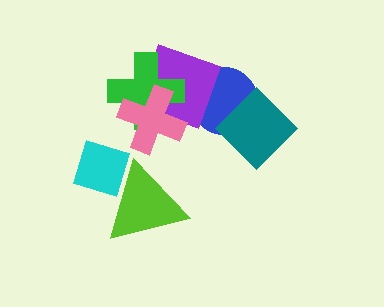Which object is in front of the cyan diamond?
The lime triangle is in front of the cyan diamond.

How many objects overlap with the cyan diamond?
1 object overlaps with the cyan diamond.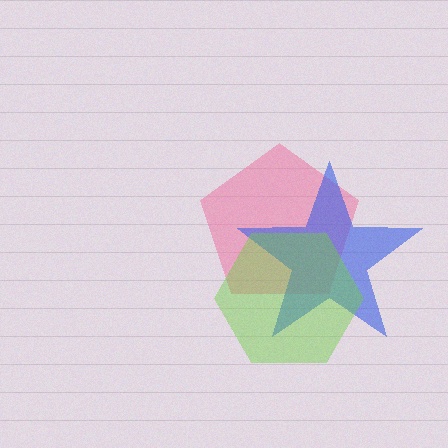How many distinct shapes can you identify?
There are 3 distinct shapes: a pink pentagon, a blue star, a lime hexagon.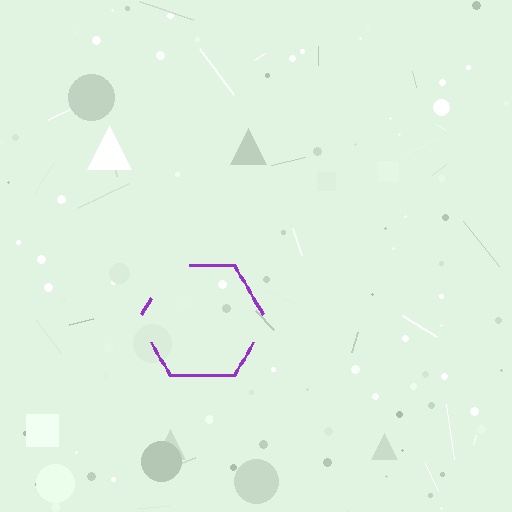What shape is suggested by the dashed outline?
The dashed outline suggests a hexagon.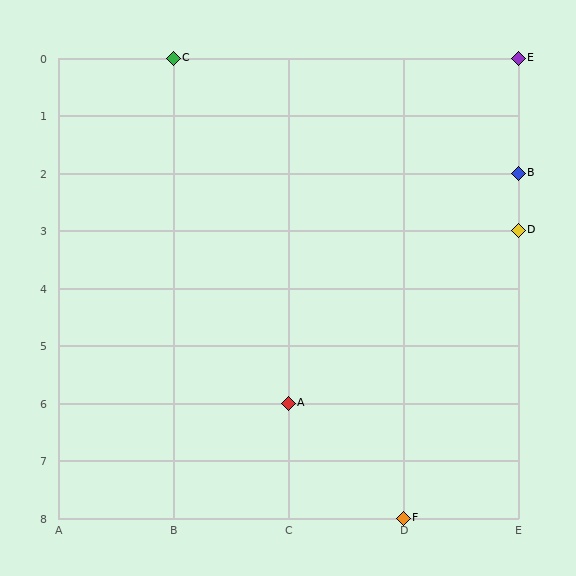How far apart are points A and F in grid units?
Points A and F are 1 column and 2 rows apart (about 2.2 grid units diagonally).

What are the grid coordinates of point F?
Point F is at grid coordinates (D, 8).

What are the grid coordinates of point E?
Point E is at grid coordinates (E, 0).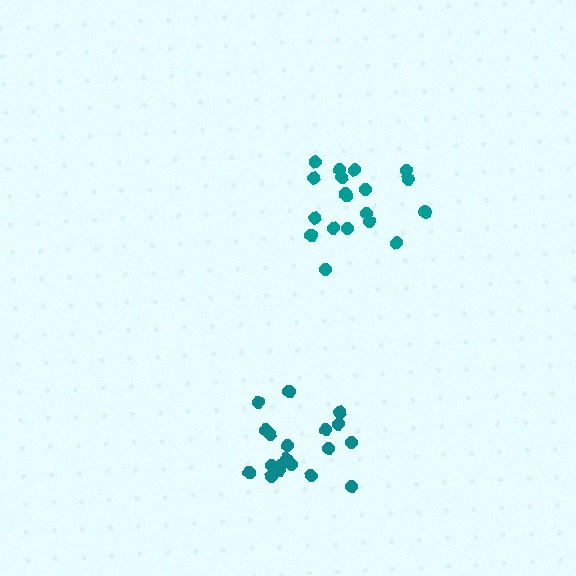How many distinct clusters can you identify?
There are 2 distinct clusters.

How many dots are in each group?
Group 1: 20 dots, Group 2: 19 dots (39 total).